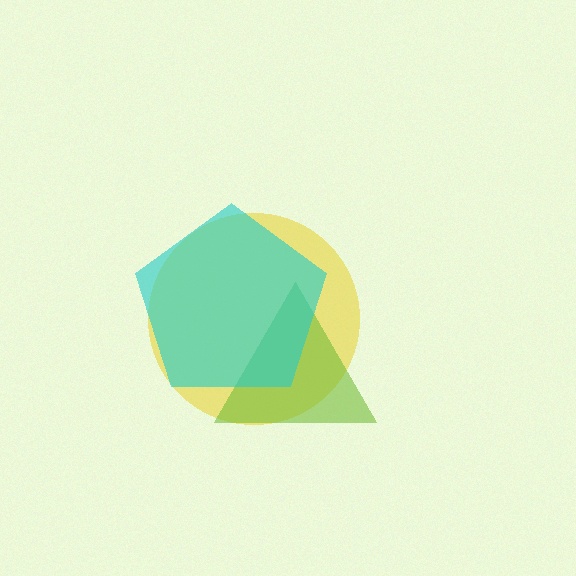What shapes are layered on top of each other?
The layered shapes are: a yellow circle, a lime triangle, a cyan pentagon.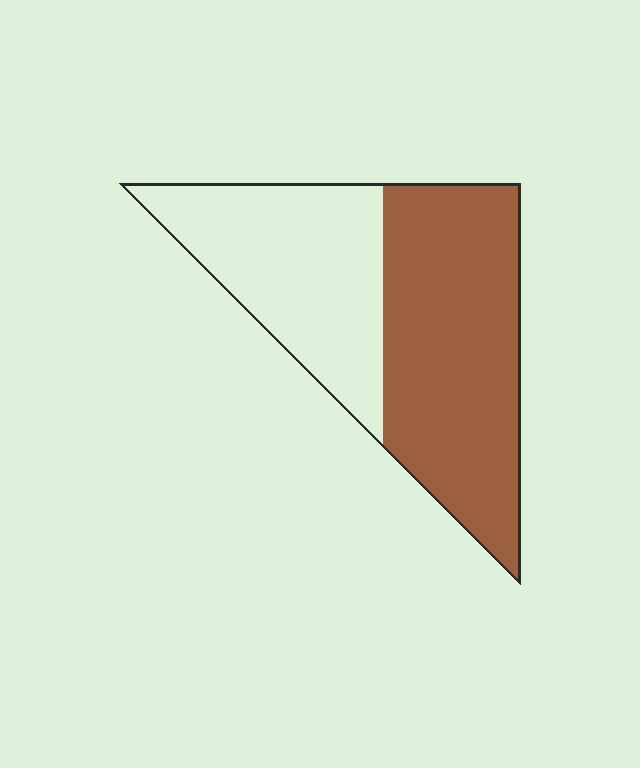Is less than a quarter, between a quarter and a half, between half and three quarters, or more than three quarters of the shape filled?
Between half and three quarters.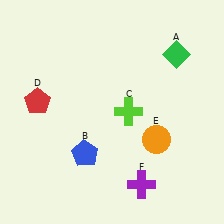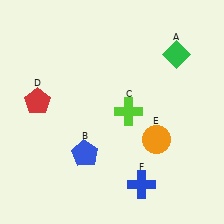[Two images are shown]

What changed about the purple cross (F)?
In Image 1, F is purple. In Image 2, it changed to blue.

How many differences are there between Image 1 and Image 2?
There is 1 difference between the two images.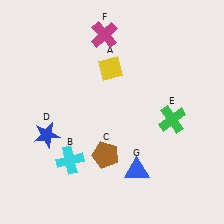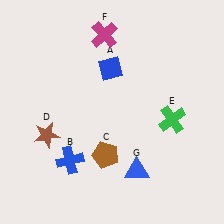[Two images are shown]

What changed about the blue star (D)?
In Image 1, D is blue. In Image 2, it changed to brown.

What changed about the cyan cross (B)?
In Image 1, B is cyan. In Image 2, it changed to blue.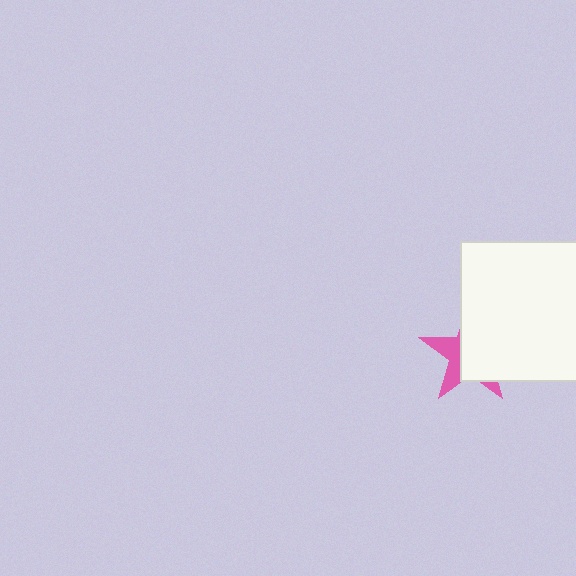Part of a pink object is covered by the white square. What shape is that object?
It is a star.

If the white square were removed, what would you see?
You would see the complete pink star.